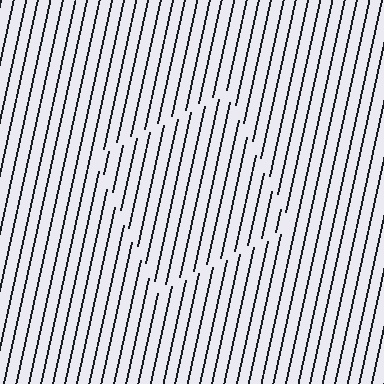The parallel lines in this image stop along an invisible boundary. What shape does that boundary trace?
An illusory square. The interior of the shape contains the same grating, shifted by half a period — the contour is defined by the phase discontinuity where line-ends from the inner and outer gratings abut.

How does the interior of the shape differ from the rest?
The interior of the shape contains the same grating, shifted by half a period — the contour is defined by the phase discontinuity where line-ends from the inner and outer gratings abut.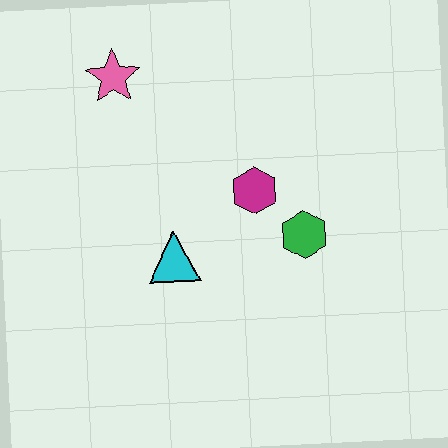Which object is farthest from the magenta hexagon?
The pink star is farthest from the magenta hexagon.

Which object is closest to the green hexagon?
The magenta hexagon is closest to the green hexagon.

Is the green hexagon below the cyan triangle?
No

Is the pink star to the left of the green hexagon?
Yes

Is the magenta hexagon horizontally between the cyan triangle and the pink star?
No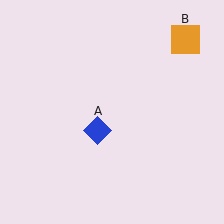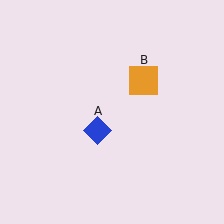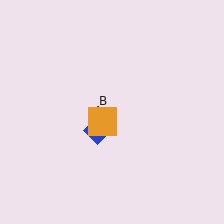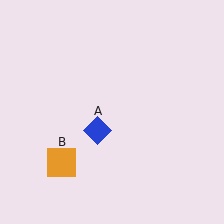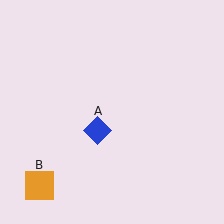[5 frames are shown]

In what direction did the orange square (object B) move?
The orange square (object B) moved down and to the left.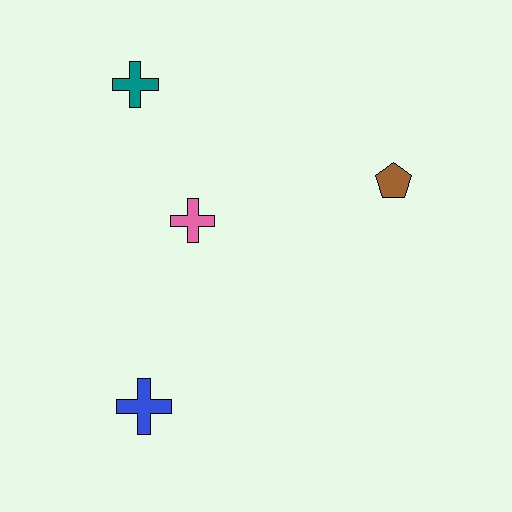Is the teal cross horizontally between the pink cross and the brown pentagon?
No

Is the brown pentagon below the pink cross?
No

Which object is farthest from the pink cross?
The brown pentagon is farthest from the pink cross.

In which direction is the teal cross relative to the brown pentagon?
The teal cross is to the left of the brown pentagon.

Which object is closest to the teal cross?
The pink cross is closest to the teal cross.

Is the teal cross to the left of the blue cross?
Yes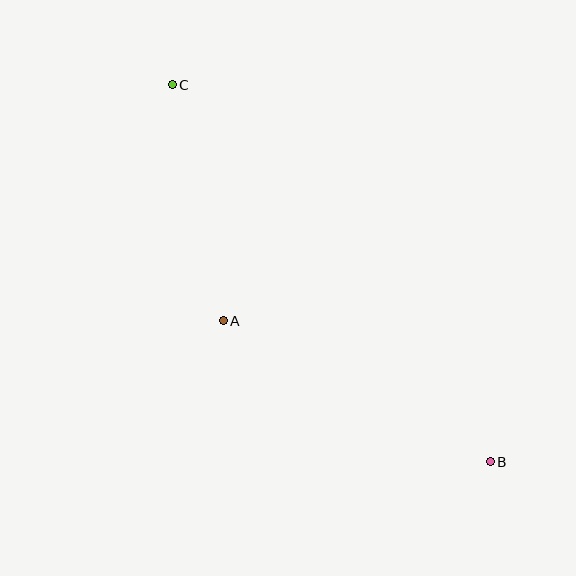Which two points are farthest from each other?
Points B and C are farthest from each other.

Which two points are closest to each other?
Points A and C are closest to each other.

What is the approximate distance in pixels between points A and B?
The distance between A and B is approximately 302 pixels.